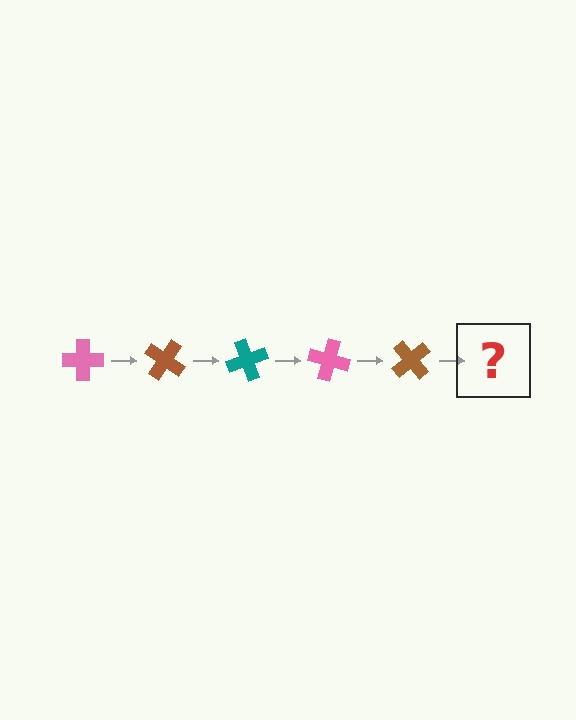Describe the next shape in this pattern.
It should be a teal cross, rotated 175 degrees from the start.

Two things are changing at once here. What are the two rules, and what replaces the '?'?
The two rules are that it rotates 35 degrees each step and the color cycles through pink, brown, and teal. The '?' should be a teal cross, rotated 175 degrees from the start.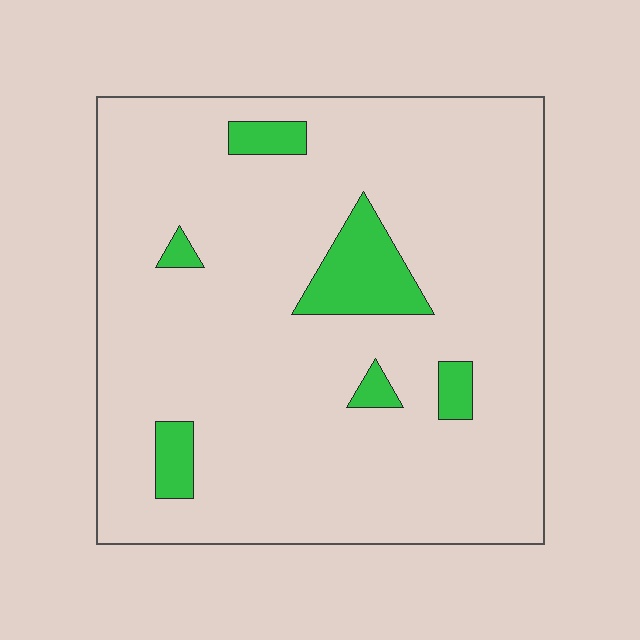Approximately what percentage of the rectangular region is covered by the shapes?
Approximately 10%.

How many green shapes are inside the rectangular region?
6.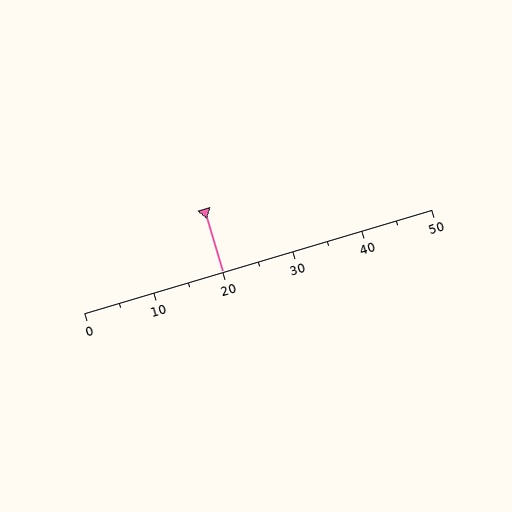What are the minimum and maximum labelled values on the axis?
The axis runs from 0 to 50.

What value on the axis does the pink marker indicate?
The marker indicates approximately 20.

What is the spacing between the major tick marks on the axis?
The major ticks are spaced 10 apart.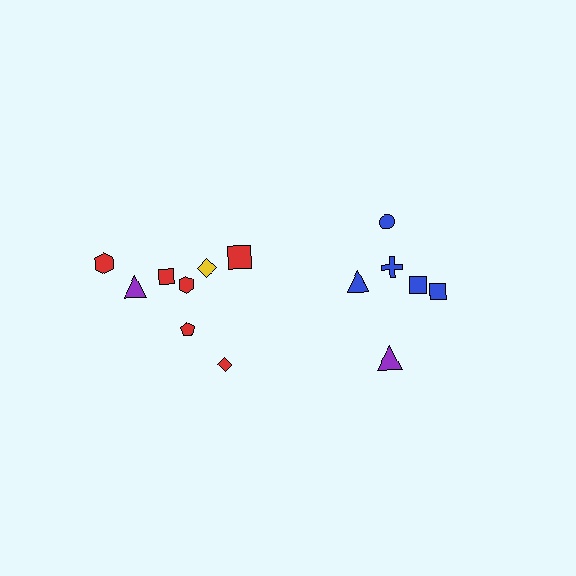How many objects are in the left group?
There are 8 objects.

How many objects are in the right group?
There are 6 objects.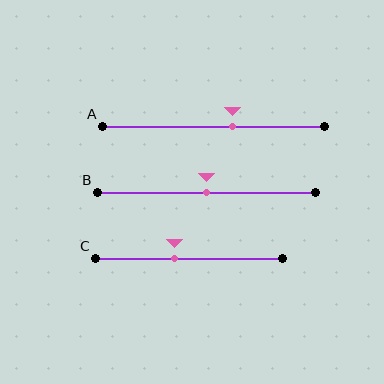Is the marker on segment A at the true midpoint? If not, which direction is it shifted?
No, the marker on segment A is shifted to the right by about 9% of the segment length.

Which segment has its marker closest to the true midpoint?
Segment B has its marker closest to the true midpoint.